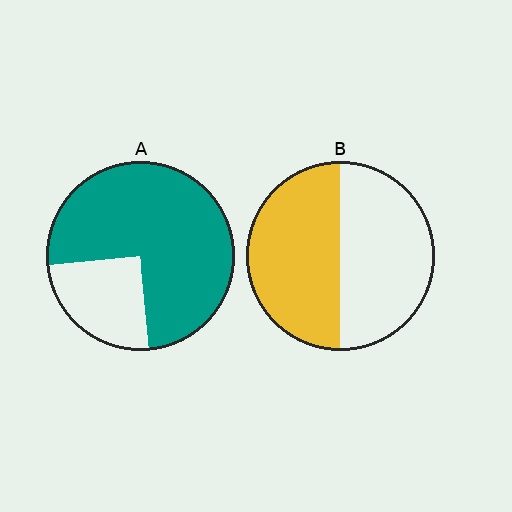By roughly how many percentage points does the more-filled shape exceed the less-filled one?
By roughly 25 percentage points (A over B).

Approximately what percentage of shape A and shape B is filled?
A is approximately 75% and B is approximately 50%.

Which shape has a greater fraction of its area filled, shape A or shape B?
Shape A.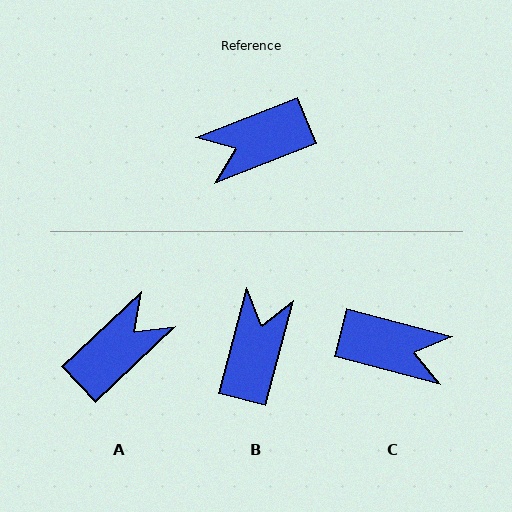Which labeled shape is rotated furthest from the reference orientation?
A, about 158 degrees away.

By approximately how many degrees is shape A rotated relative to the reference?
Approximately 158 degrees clockwise.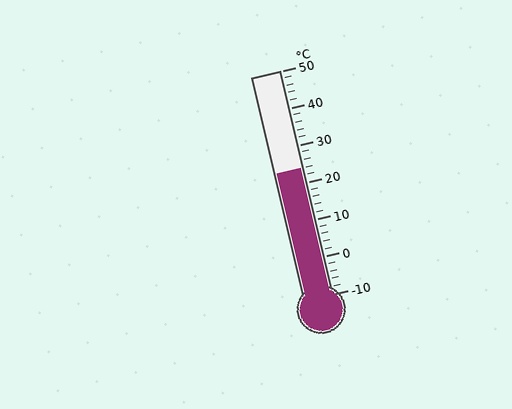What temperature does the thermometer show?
The thermometer shows approximately 24°C.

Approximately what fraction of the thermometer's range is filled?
The thermometer is filled to approximately 55% of its range.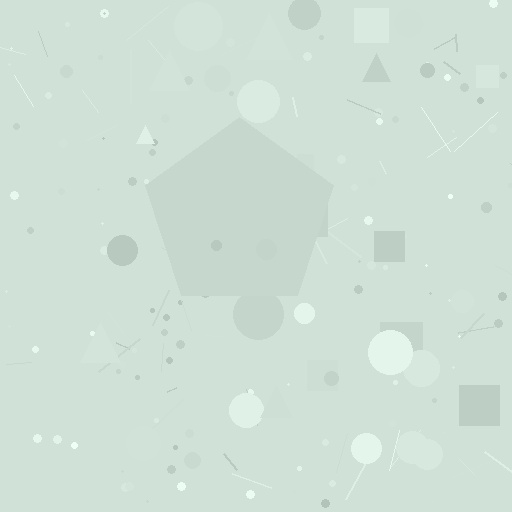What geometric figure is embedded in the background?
A pentagon is embedded in the background.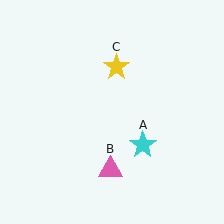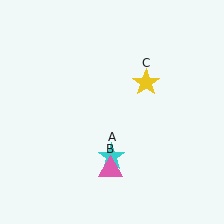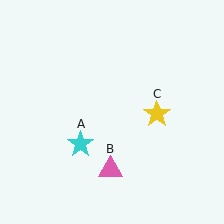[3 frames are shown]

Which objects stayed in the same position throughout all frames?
Pink triangle (object B) remained stationary.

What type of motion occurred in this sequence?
The cyan star (object A), yellow star (object C) rotated clockwise around the center of the scene.